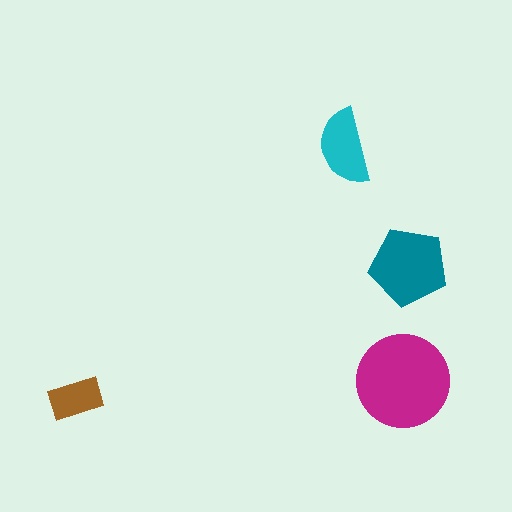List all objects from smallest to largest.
The brown rectangle, the cyan semicircle, the teal pentagon, the magenta circle.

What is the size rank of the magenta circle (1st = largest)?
1st.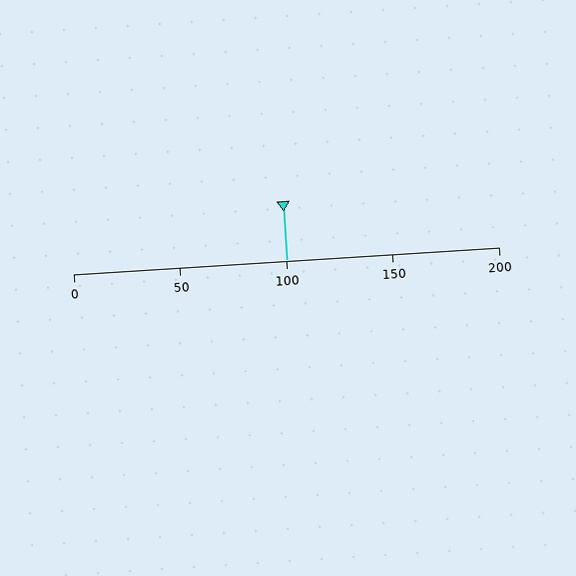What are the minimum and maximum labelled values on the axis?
The axis runs from 0 to 200.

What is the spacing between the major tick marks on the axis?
The major ticks are spaced 50 apart.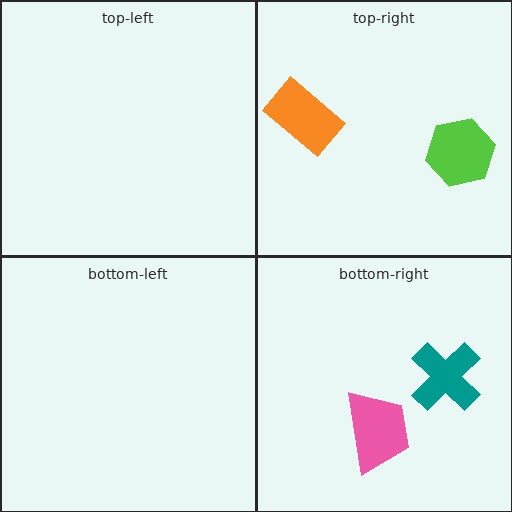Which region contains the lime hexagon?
The top-right region.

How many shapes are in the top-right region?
2.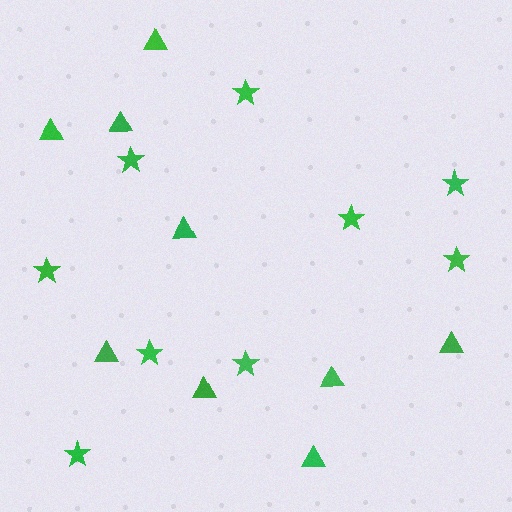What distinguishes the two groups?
There are 2 groups: one group of stars (9) and one group of triangles (9).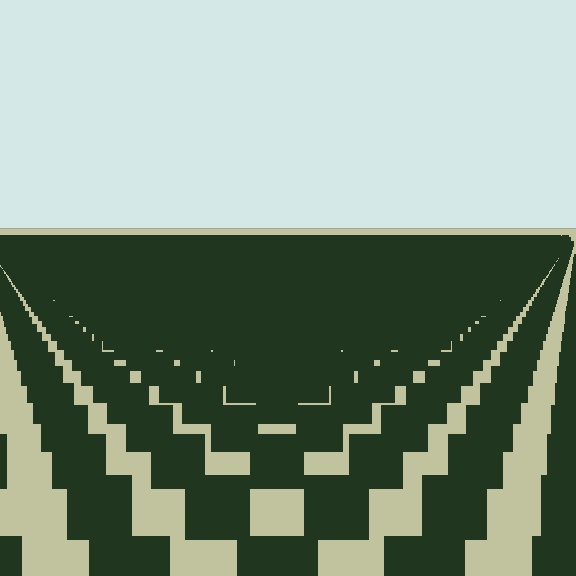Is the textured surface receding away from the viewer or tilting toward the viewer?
The surface is receding away from the viewer. Texture elements get smaller and denser toward the top.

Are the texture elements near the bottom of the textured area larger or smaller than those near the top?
Larger. Near the bottom, elements are closer to the viewer and appear at a bigger on-screen size.